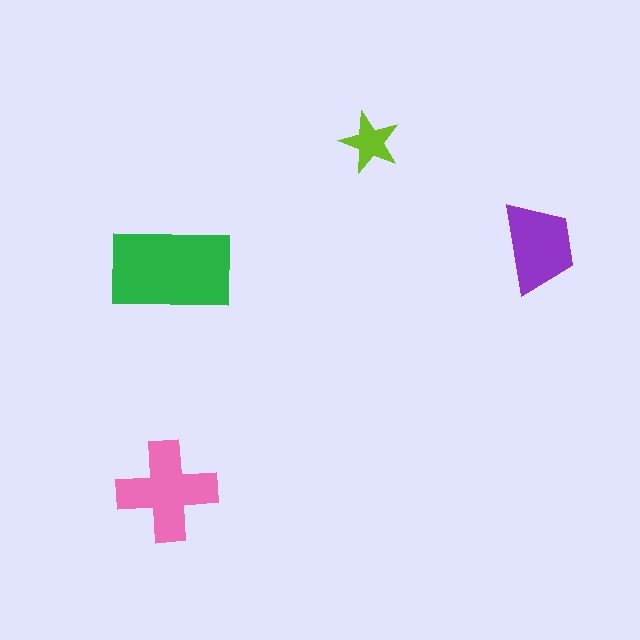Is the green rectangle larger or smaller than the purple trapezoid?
Larger.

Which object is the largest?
The green rectangle.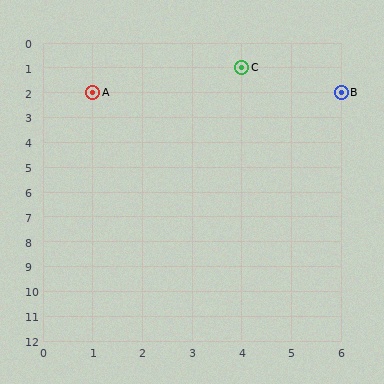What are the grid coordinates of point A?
Point A is at grid coordinates (1, 2).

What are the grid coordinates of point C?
Point C is at grid coordinates (4, 1).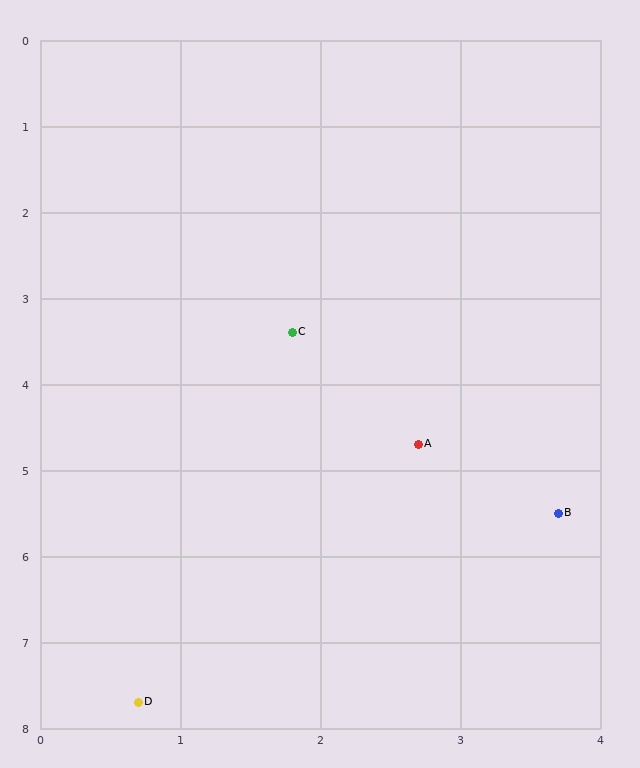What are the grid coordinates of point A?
Point A is at approximately (2.7, 4.7).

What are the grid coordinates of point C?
Point C is at approximately (1.8, 3.4).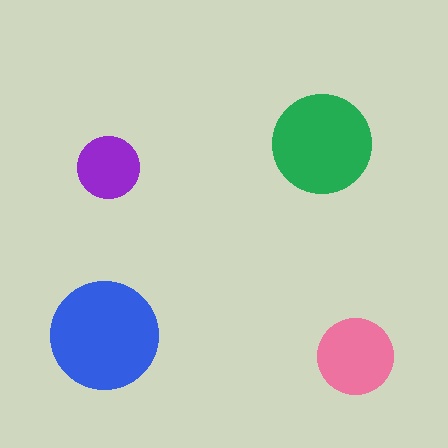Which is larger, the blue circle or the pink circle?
The blue one.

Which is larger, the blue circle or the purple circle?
The blue one.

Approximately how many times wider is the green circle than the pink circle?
About 1.5 times wider.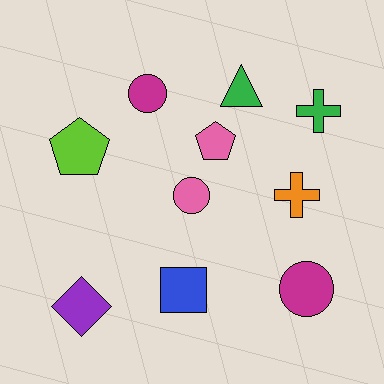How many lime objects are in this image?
There is 1 lime object.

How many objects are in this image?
There are 10 objects.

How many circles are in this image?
There are 3 circles.